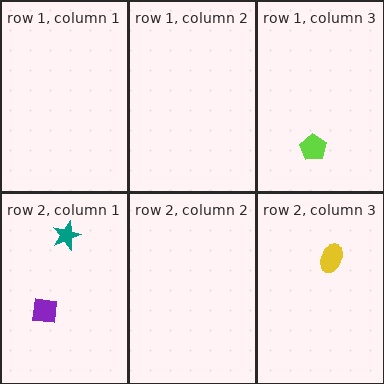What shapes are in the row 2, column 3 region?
The yellow ellipse.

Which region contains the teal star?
The row 2, column 1 region.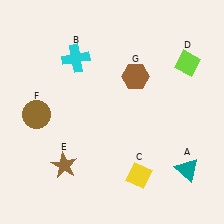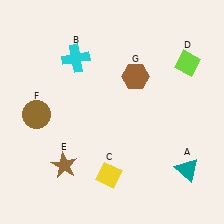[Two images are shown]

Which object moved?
The yellow diamond (C) moved left.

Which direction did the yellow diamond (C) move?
The yellow diamond (C) moved left.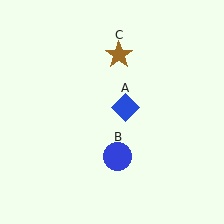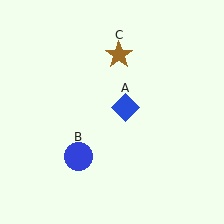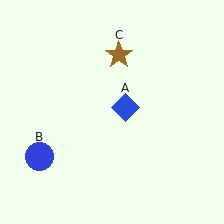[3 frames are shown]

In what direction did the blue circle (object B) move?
The blue circle (object B) moved left.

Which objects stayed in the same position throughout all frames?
Blue diamond (object A) and brown star (object C) remained stationary.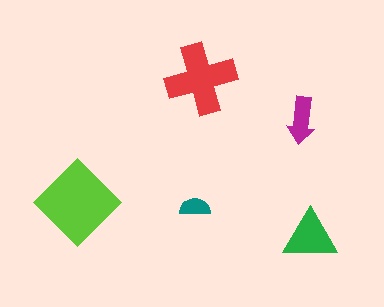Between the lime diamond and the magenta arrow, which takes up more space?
The lime diamond.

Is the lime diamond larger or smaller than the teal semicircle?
Larger.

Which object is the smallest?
The teal semicircle.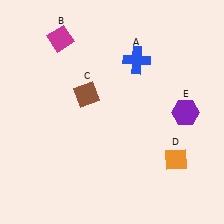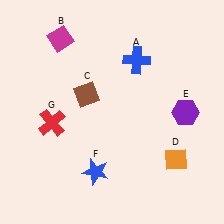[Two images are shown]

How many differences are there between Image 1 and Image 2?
There are 2 differences between the two images.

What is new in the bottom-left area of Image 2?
A blue star (F) was added in the bottom-left area of Image 2.